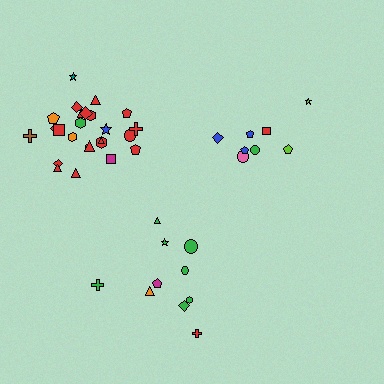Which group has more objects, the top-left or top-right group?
The top-left group.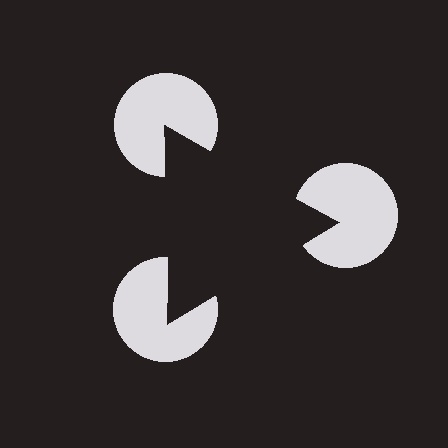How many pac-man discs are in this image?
There are 3 — one at each vertex of the illusory triangle.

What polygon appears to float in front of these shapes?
An illusory triangle — its edges are inferred from the aligned wedge cuts in the pac-man discs, not physically drawn.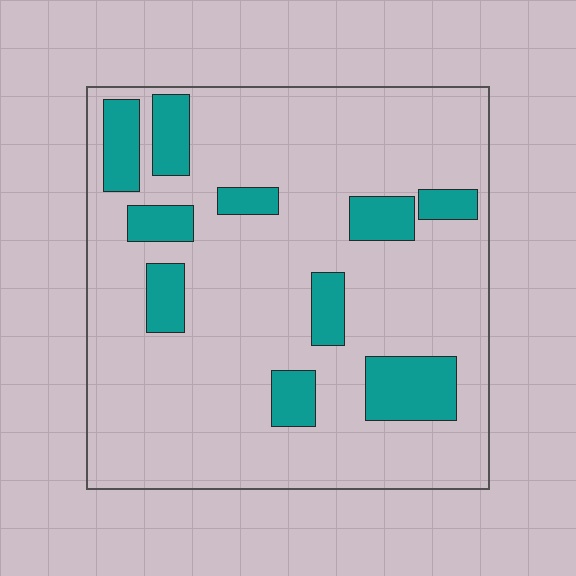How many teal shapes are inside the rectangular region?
10.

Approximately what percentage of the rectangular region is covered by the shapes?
Approximately 20%.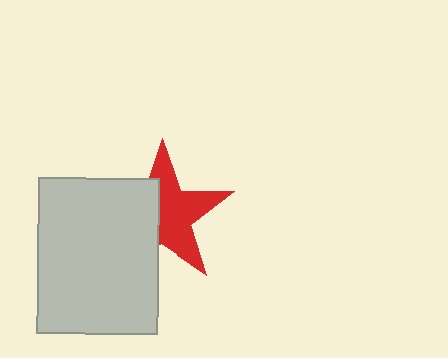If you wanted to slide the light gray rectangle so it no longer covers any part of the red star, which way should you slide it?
Slide it left — that is the most direct way to separate the two shapes.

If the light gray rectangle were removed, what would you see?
You would see the complete red star.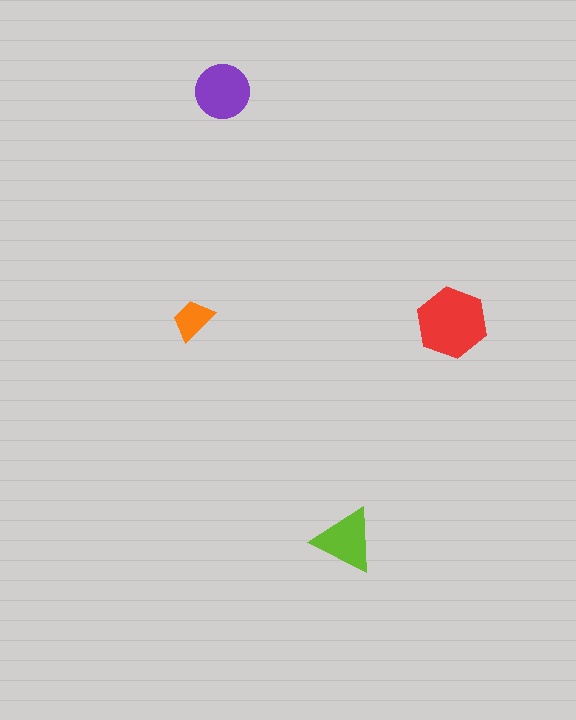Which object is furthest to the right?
The red hexagon is rightmost.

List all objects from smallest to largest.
The orange trapezoid, the lime triangle, the purple circle, the red hexagon.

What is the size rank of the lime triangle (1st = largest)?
3rd.